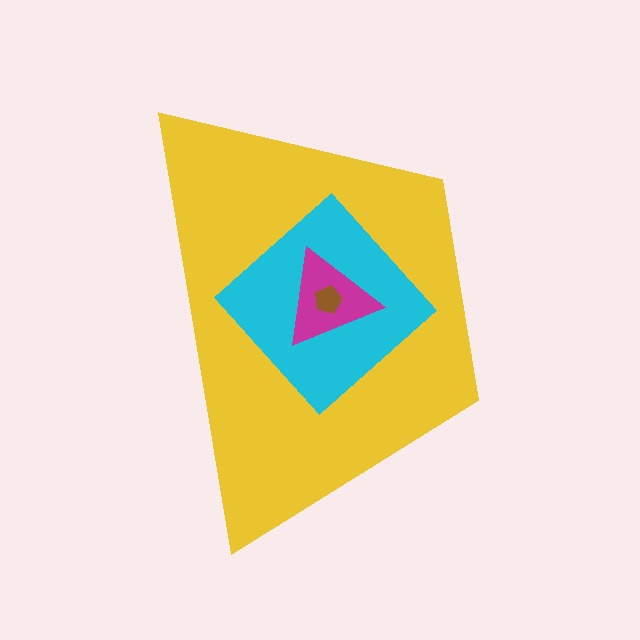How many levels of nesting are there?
4.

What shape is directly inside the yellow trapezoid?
The cyan diamond.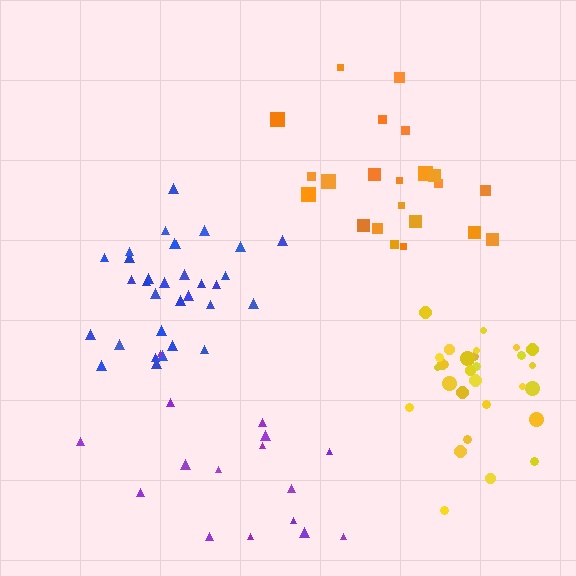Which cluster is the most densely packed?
Blue.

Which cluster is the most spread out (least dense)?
Purple.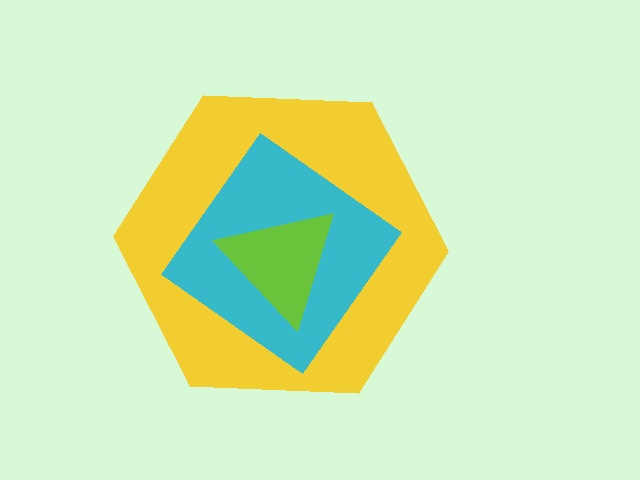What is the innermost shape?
The lime triangle.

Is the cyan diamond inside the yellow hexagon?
Yes.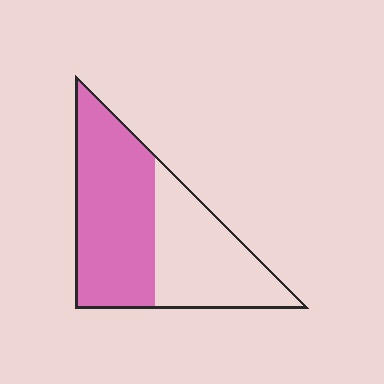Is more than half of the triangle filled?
Yes.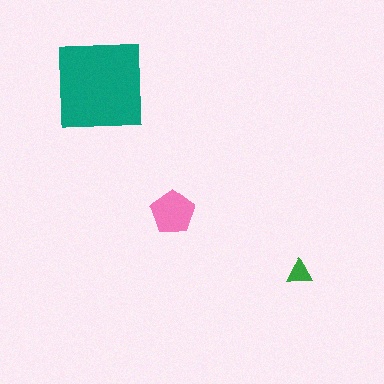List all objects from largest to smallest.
The teal square, the pink pentagon, the green triangle.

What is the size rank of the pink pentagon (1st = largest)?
2nd.